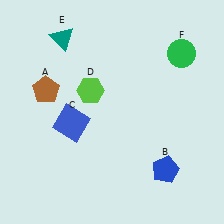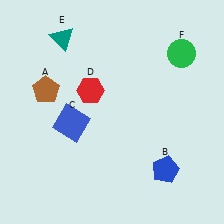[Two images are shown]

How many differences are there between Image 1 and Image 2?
There is 1 difference between the two images.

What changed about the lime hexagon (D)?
In Image 1, D is lime. In Image 2, it changed to red.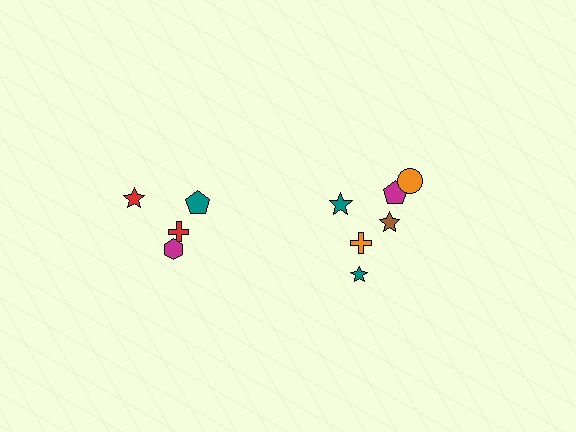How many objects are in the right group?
There are 6 objects.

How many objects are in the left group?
There are 4 objects.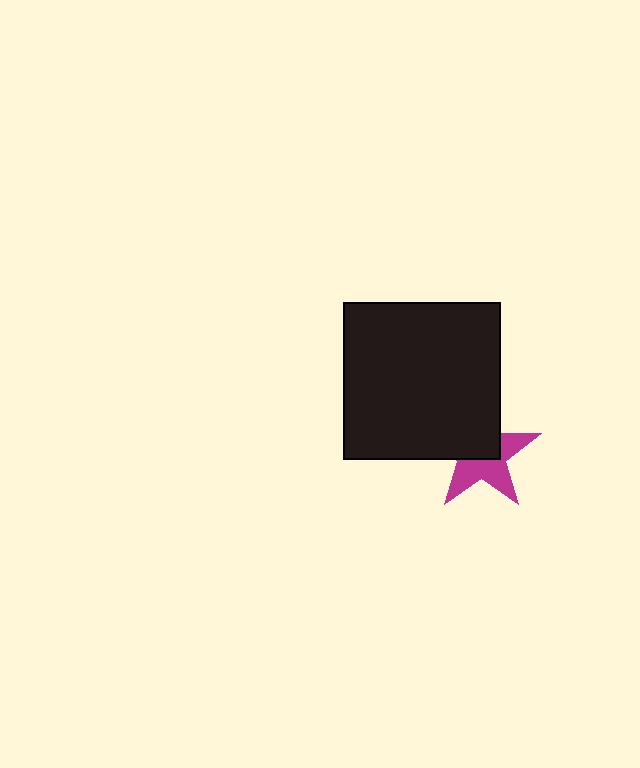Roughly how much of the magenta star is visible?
About half of it is visible (roughly 51%).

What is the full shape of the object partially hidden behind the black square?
The partially hidden object is a magenta star.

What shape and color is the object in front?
The object in front is a black square.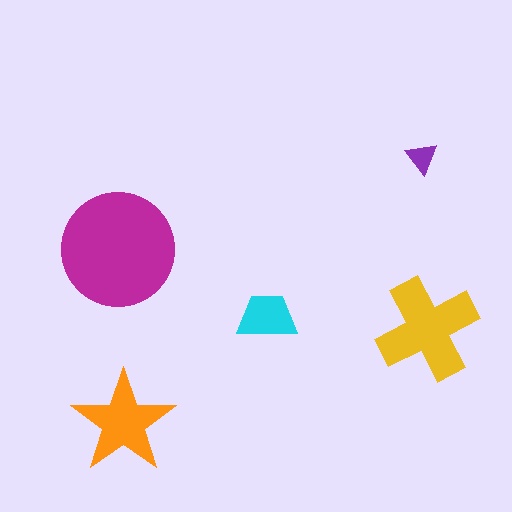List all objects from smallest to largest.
The purple triangle, the cyan trapezoid, the orange star, the yellow cross, the magenta circle.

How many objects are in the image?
There are 5 objects in the image.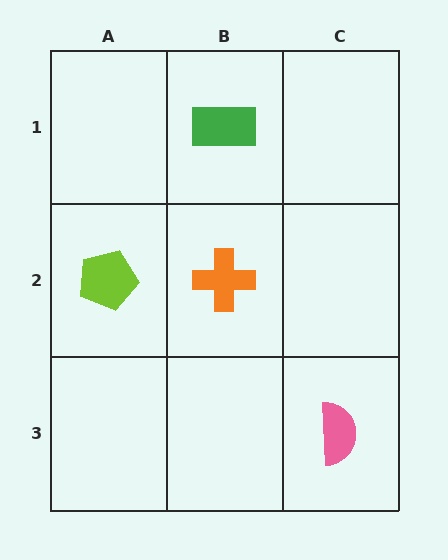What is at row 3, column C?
A pink semicircle.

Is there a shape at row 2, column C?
No, that cell is empty.